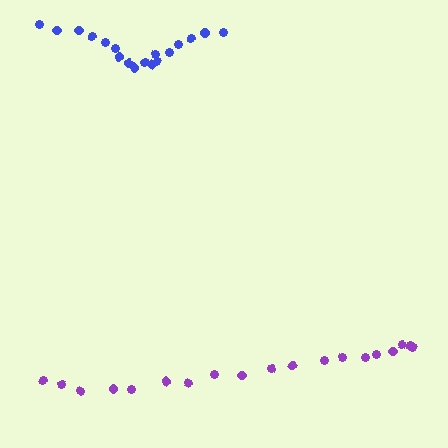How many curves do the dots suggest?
There are 2 distinct paths.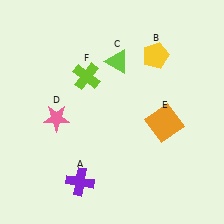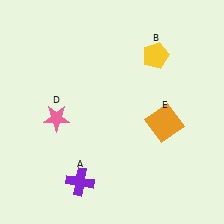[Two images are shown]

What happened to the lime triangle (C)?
The lime triangle (C) was removed in Image 2. It was in the top-right area of Image 1.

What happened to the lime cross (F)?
The lime cross (F) was removed in Image 2. It was in the top-left area of Image 1.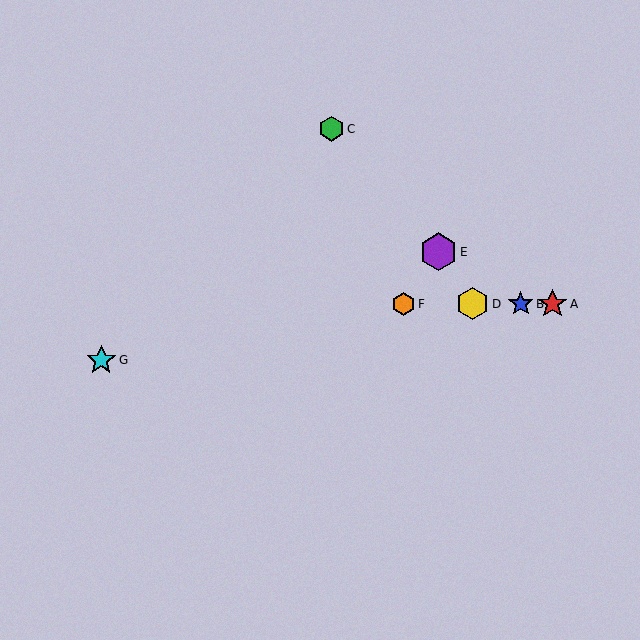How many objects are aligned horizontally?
4 objects (A, B, D, F) are aligned horizontally.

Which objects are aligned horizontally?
Objects A, B, D, F are aligned horizontally.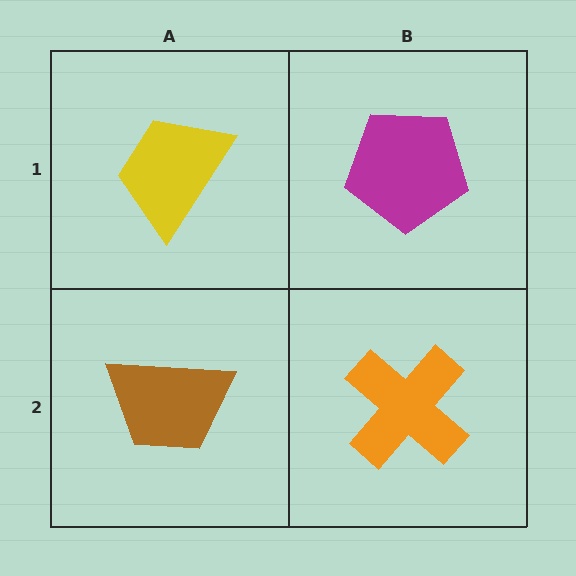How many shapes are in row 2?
2 shapes.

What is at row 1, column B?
A magenta pentagon.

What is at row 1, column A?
A yellow trapezoid.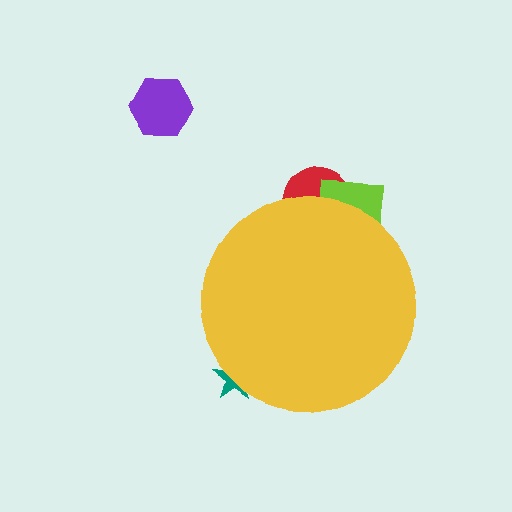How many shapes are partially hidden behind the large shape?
3 shapes are partially hidden.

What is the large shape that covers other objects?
A yellow circle.